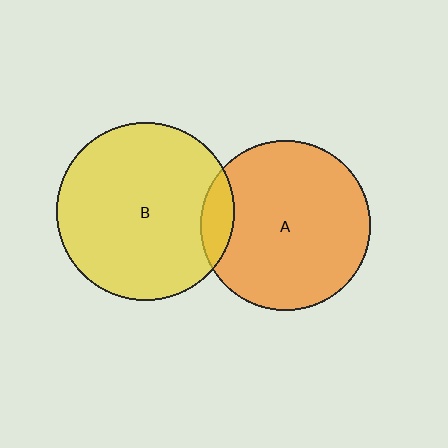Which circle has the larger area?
Circle B (yellow).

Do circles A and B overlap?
Yes.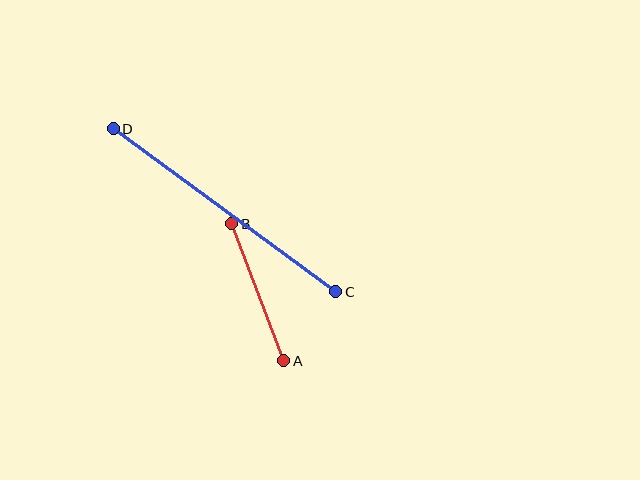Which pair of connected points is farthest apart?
Points C and D are farthest apart.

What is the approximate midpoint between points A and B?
The midpoint is at approximately (258, 292) pixels.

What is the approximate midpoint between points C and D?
The midpoint is at approximately (225, 210) pixels.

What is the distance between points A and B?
The distance is approximately 147 pixels.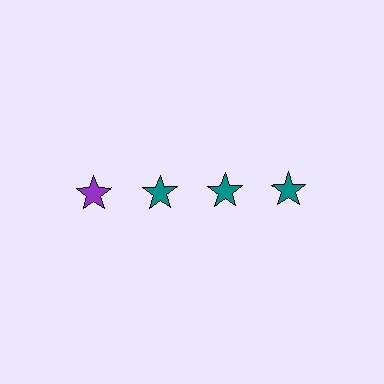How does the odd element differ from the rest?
It has a different color: purple instead of teal.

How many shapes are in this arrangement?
There are 4 shapes arranged in a grid pattern.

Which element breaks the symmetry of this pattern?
The purple star in the top row, leftmost column breaks the symmetry. All other shapes are teal stars.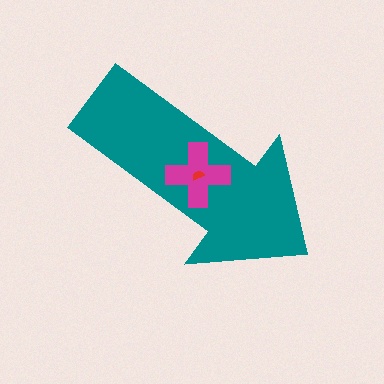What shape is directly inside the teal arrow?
The magenta cross.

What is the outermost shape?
The teal arrow.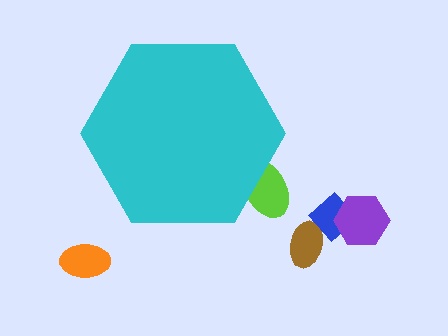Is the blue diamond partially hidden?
No, the blue diamond is fully visible.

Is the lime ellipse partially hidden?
Yes, the lime ellipse is partially hidden behind the cyan hexagon.